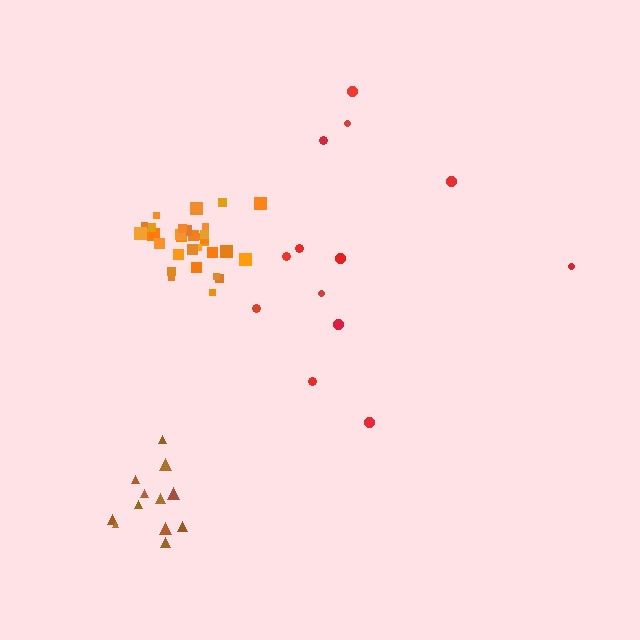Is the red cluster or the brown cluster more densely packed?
Brown.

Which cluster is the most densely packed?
Orange.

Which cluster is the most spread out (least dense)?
Red.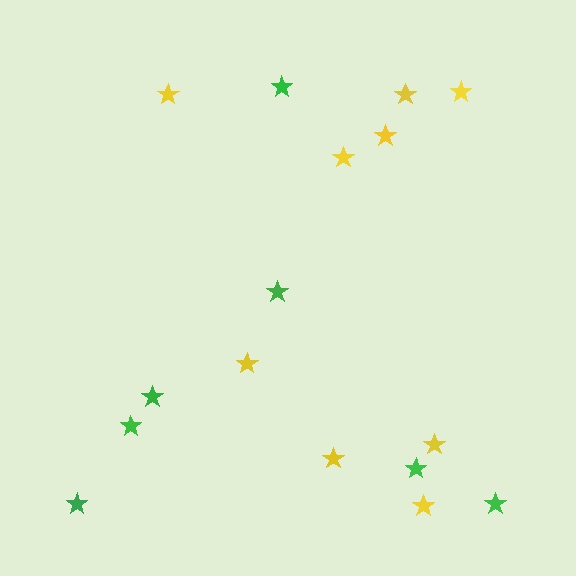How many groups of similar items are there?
There are 2 groups: one group of green stars (7) and one group of yellow stars (9).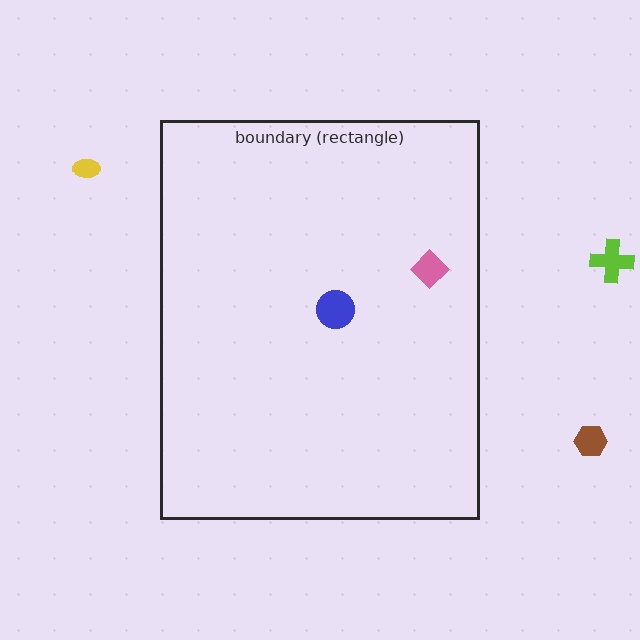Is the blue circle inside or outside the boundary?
Inside.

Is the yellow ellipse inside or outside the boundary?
Outside.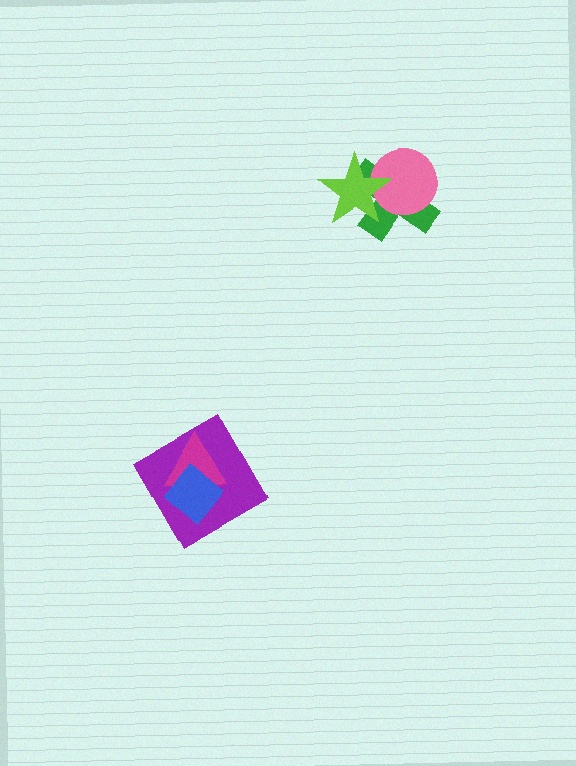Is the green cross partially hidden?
Yes, it is partially covered by another shape.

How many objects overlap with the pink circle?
2 objects overlap with the pink circle.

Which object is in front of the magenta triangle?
The blue diamond is in front of the magenta triangle.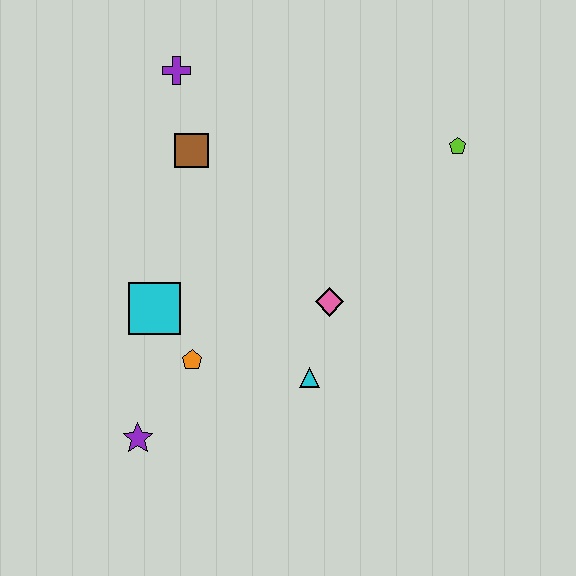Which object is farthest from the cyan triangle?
The purple cross is farthest from the cyan triangle.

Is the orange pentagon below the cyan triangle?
No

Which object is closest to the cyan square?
The orange pentagon is closest to the cyan square.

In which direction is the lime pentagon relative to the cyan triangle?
The lime pentagon is above the cyan triangle.